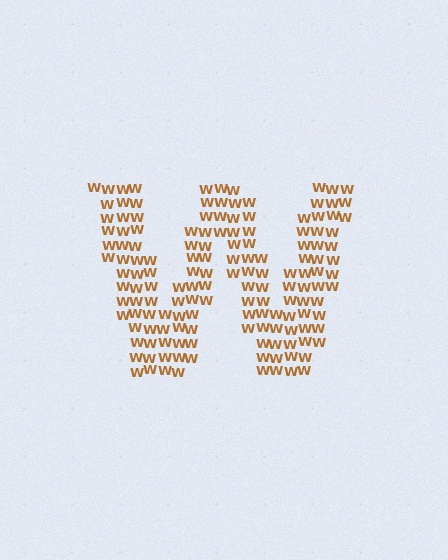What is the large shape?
The large shape is the letter W.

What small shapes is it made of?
It is made of small letter W's.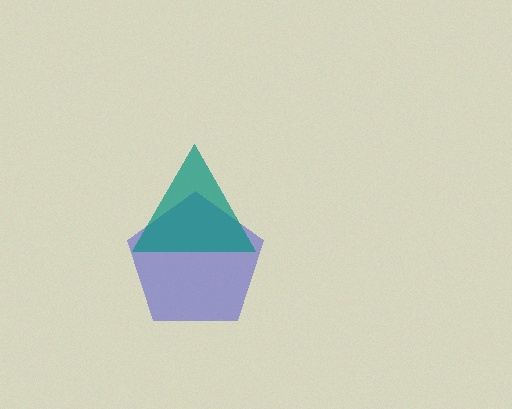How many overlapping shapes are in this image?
There are 2 overlapping shapes in the image.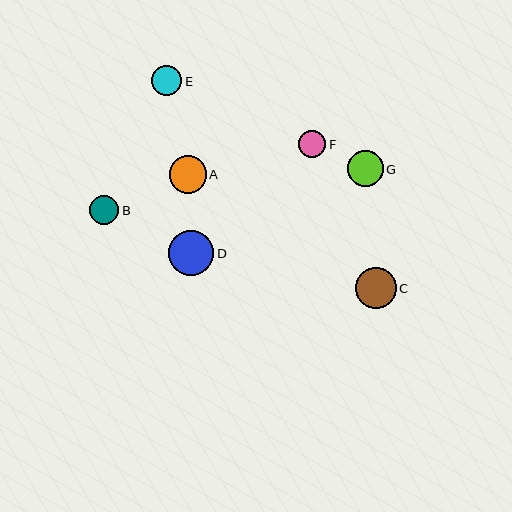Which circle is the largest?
Circle D is the largest with a size of approximately 45 pixels.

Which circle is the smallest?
Circle F is the smallest with a size of approximately 27 pixels.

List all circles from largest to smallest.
From largest to smallest: D, C, A, G, E, B, F.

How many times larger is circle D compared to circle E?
Circle D is approximately 1.5 times the size of circle E.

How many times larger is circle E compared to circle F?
Circle E is approximately 1.1 times the size of circle F.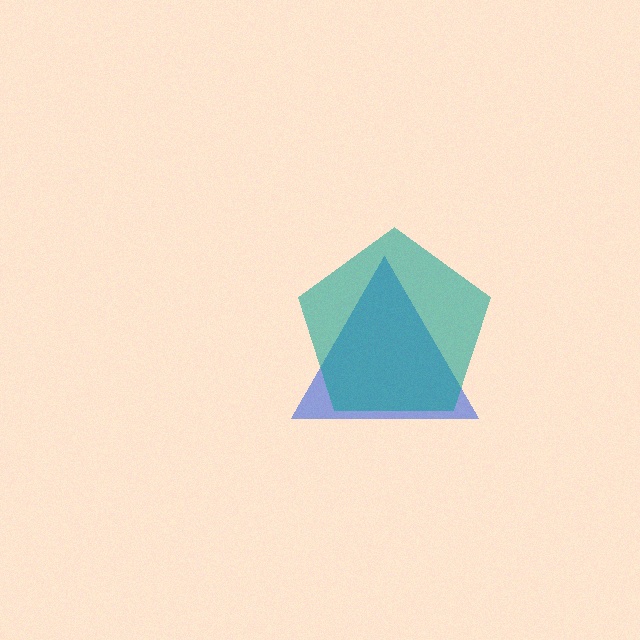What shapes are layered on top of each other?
The layered shapes are: a blue triangle, a teal pentagon.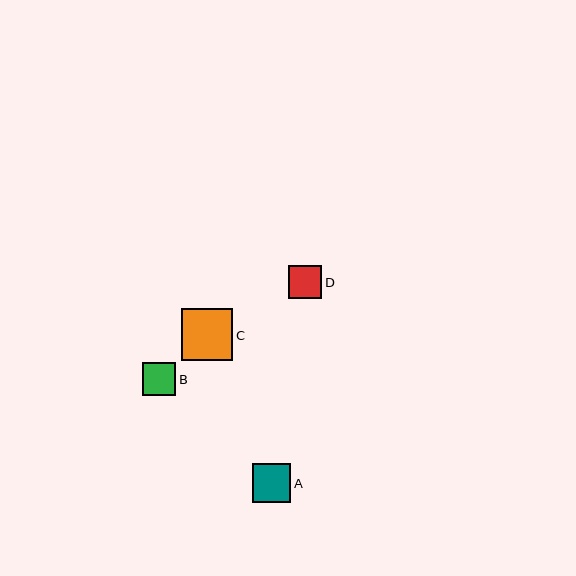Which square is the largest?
Square C is the largest with a size of approximately 52 pixels.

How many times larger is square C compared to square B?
Square C is approximately 1.6 times the size of square B.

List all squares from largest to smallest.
From largest to smallest: C, A, D, B.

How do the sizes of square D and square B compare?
Square D and square B are approximately the same size.